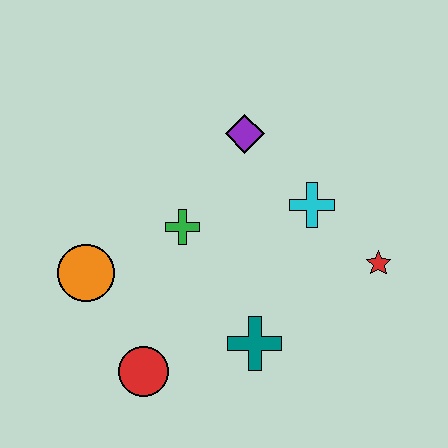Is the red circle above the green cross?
No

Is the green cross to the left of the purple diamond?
Yes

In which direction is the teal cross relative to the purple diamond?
The teal cross is below the purple diamond.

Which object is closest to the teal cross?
The red circle is closest to the teal cross.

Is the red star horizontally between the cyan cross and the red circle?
No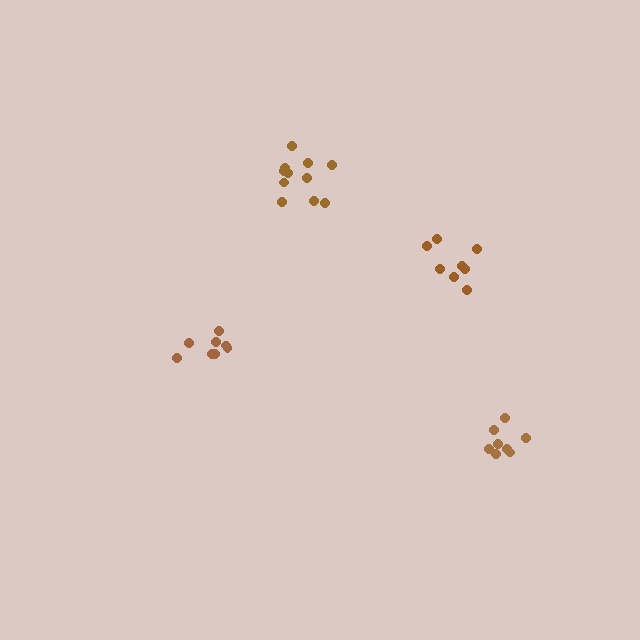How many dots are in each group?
Group 1: 8 dots, Group 2: 8 dots, Group 3: 8 dots, Group 4: 11 dots (35 total).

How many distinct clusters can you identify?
There are 4 distinct clusters.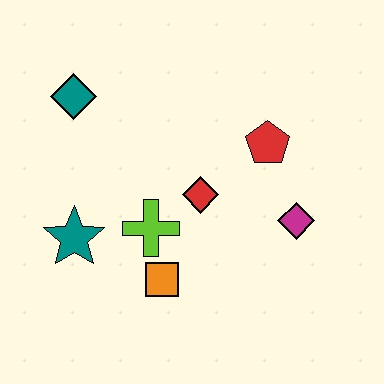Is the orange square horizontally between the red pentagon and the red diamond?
No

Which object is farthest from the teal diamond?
The magenta diamond is farthest from the teal diamond.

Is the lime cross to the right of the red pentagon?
No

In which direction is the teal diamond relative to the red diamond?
The teal diamond is to the left of the red diamond.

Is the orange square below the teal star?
Yes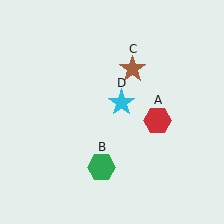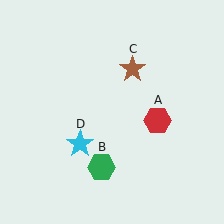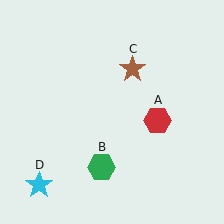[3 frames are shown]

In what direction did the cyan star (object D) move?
The cyan star (object D) moved down and to the left.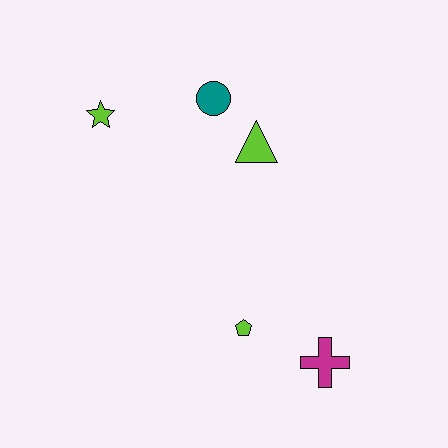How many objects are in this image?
There are 5 objects.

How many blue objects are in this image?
There are no blue objects.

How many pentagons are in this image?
There is 1 pentagon.